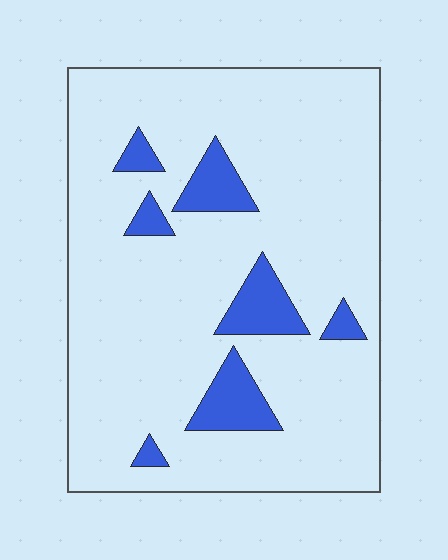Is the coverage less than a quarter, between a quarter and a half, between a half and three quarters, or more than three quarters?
Less than a quarter.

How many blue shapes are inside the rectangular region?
7.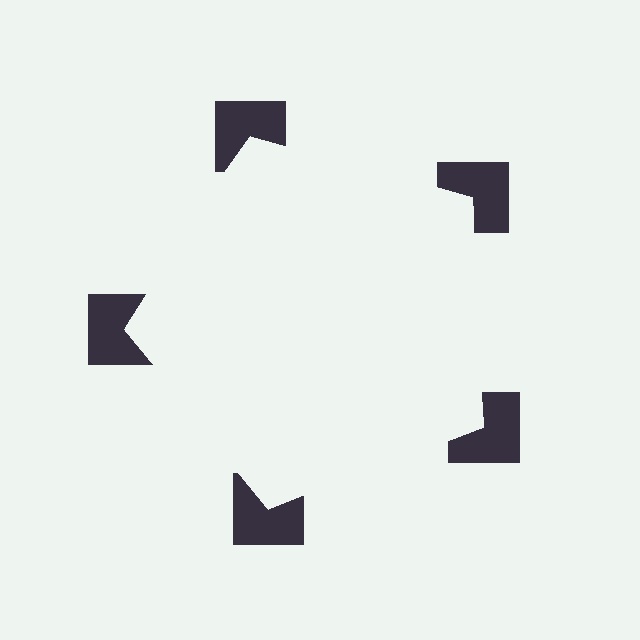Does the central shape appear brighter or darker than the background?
It typically appears slightly brighter than the background, even though no actual brightness change is drawn.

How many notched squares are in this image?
There are 5 — one at each vertex of the illusory pentagon.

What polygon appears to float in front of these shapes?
An illusory pentagon — its edges are inferred from the aligned wedge cuts in the notched squares, not physically drawn.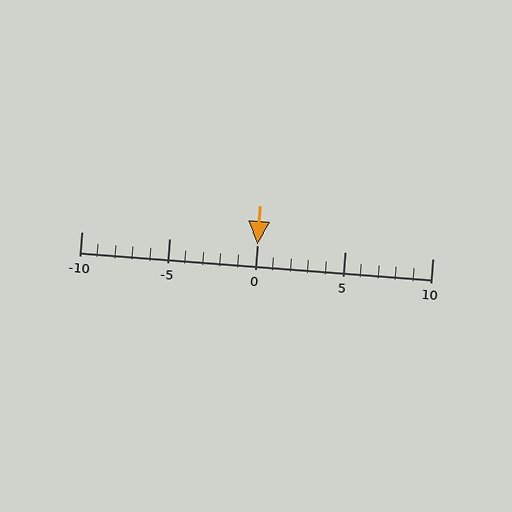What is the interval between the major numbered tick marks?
The major tick marks are spaced 5 units apart.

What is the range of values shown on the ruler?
The ruler shows values from -10 to 10.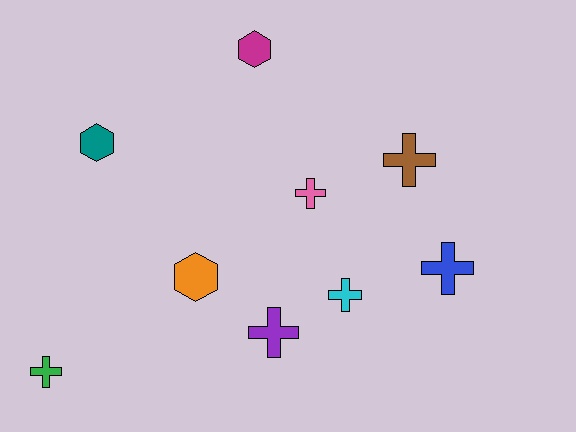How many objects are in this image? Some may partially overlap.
There are 9 objects.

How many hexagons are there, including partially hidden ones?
There are 3 hexagons.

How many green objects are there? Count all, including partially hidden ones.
There is 1 green object.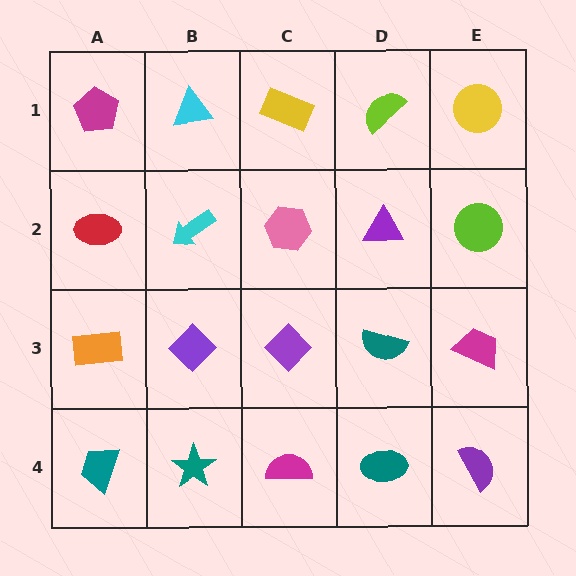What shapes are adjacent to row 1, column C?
A pink hexagon (row 2, column C), a cyan triangle (row 1, column B), a lime semicircle (row 1, column D).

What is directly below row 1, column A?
A red ellipse.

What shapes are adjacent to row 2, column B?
A cyan triangle (row 1, column B), a purple diamond (row 3, column B), a red ellipse (row 2, column A), a pink hexagon (row 2, column C).